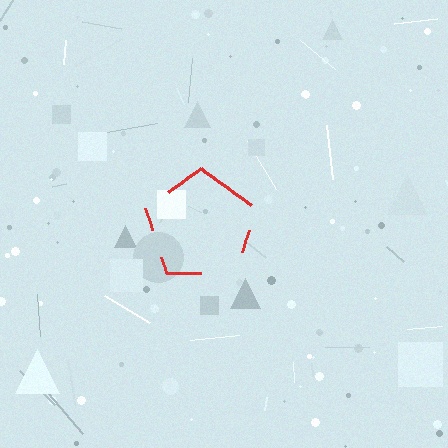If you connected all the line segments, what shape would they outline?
They would outline a pentagon.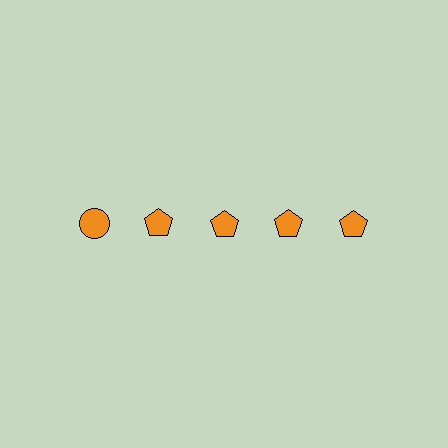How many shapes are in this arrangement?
There are 5 shapes arranged in a grid pattern.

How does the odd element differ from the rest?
It has a different shape: circle instead of pentagon.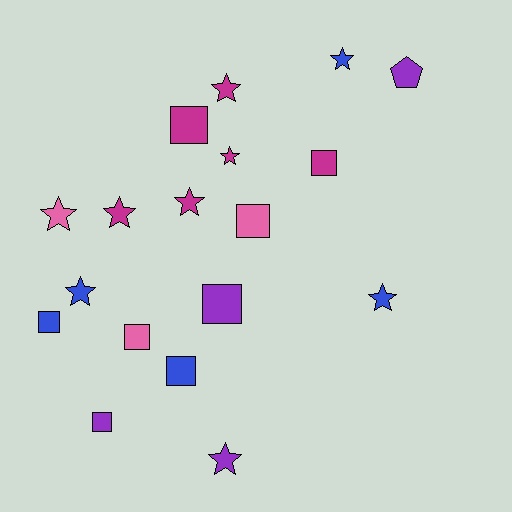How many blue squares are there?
There are 2 blue squares.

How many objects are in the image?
There are 18 objects.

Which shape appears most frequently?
Star, with 9 objects.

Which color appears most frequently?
Magenta, with 6 objects.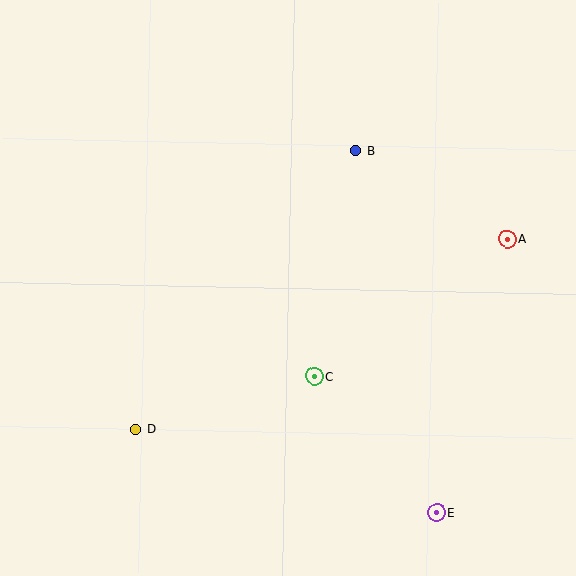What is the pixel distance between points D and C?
The distance between D and C is 186 pixels.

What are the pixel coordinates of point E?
Point E is at (436, 513).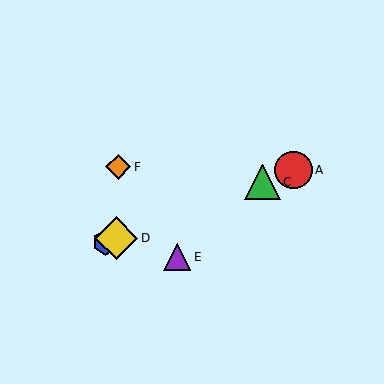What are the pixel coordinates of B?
Object B is at (106, 242).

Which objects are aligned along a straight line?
Objects A, B, C, D are aligned along a straight line.